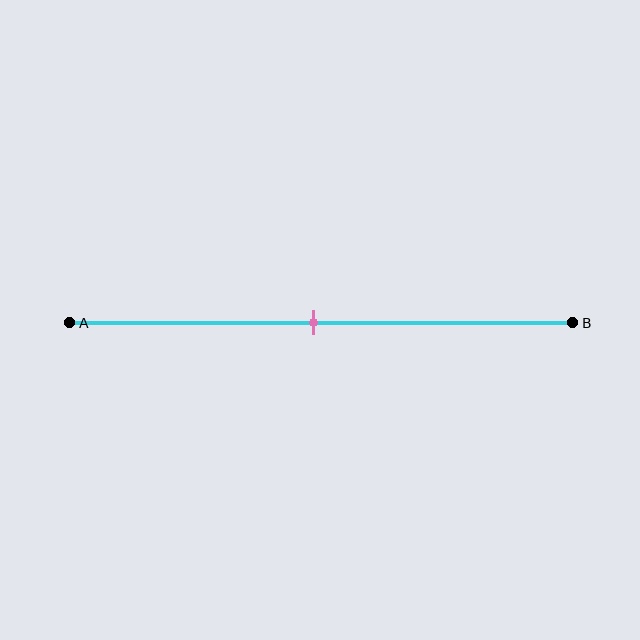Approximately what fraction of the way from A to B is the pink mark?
The pink mark is approximately 50% of the way from A to B.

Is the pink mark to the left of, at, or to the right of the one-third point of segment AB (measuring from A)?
The pink mark is to the right of the one-third point of segment AB.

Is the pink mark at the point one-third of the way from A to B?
No, the mark is at about 50% from A, not at the 33% one-third point.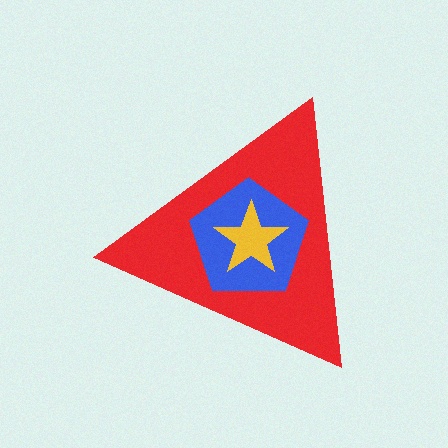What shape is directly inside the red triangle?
The blue pentagon.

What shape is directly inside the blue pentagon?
The yellow star.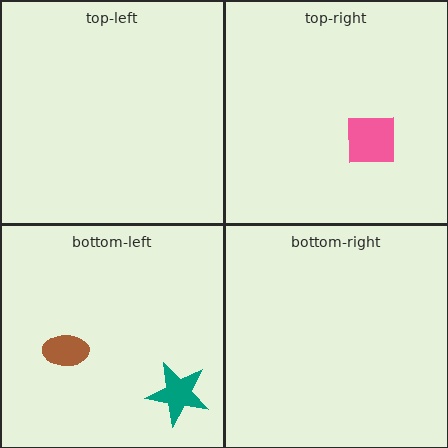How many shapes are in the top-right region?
1.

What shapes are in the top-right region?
The pink square.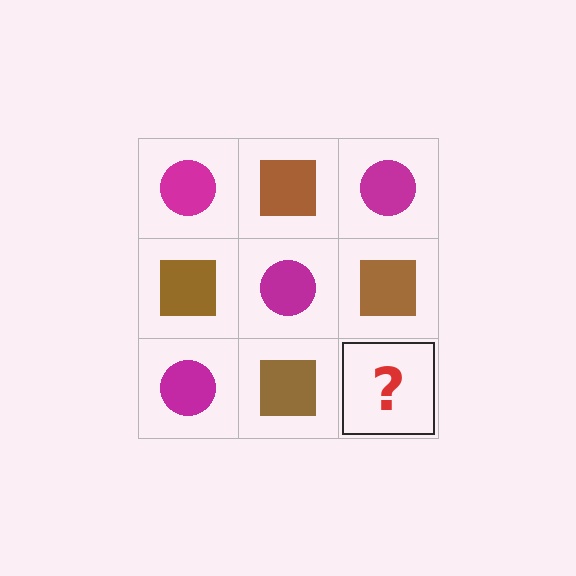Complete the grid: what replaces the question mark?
The question mark should be replaced with a magenta circle.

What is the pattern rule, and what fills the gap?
The rule is that it alternates magenta circle and brown square in a checkerboard pattern. The gap should be filled with a magenta circle.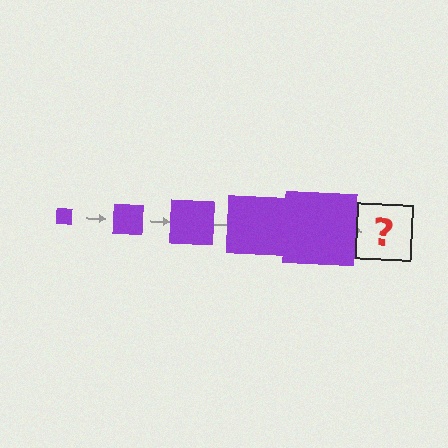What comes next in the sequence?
The next element should be a purple square, larger than the previous one.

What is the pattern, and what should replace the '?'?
The pattern is that the square gets progressively larger each step. The '?' should be a purple square, larger than the previous one.